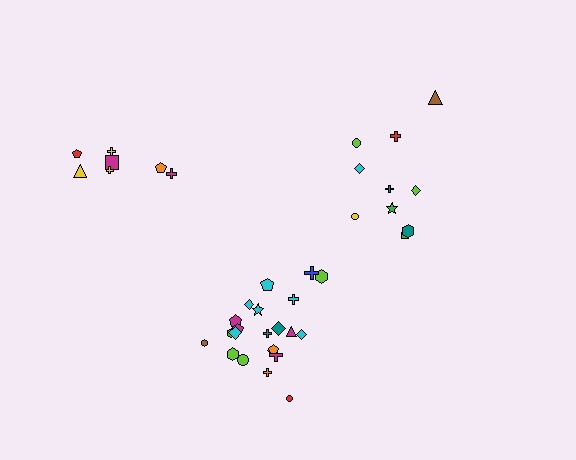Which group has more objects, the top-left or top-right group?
The top-right group.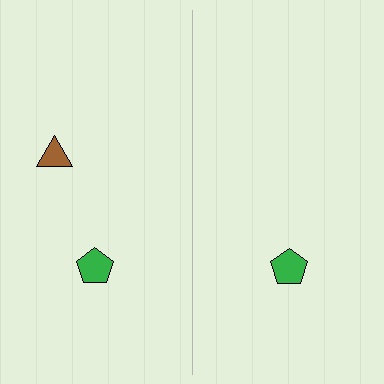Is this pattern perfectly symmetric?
No, the pattern is not perfectly symmetric. A brown triangle is missing from the right side.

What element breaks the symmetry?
A brown triangle is missing from the right side.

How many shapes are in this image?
There are 3 shapes in this image.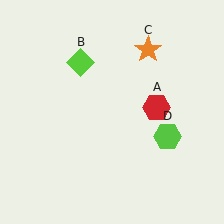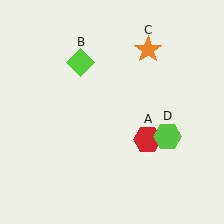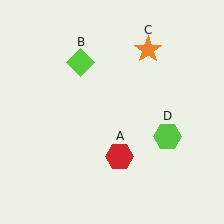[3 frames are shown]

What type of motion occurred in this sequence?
The red hexagon (object A) rotated clockwise around the center of the scene.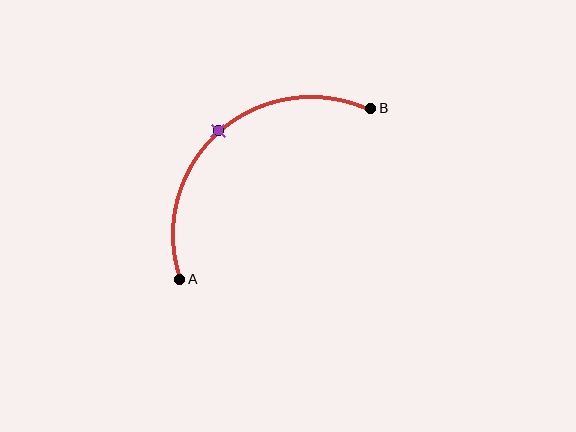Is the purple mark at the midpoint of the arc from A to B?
Yes. The purple mark lies on the arc at equal arc-length from both A and B — it is the arc midpoint.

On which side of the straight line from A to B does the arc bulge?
The arc bulges above and to the left of the straight line connecting A and B.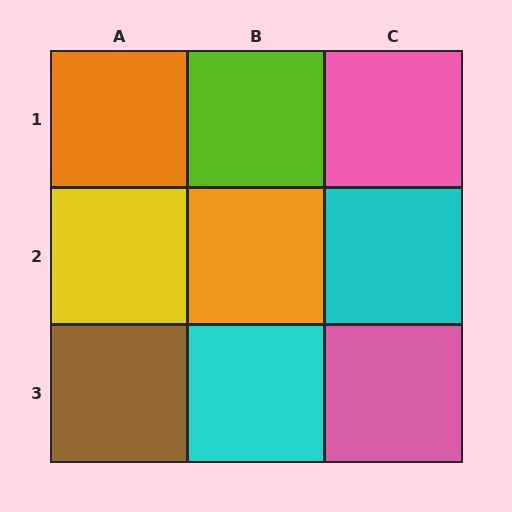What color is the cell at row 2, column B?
Orange.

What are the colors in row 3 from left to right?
Brown, cyan, pink.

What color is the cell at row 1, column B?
Lime.